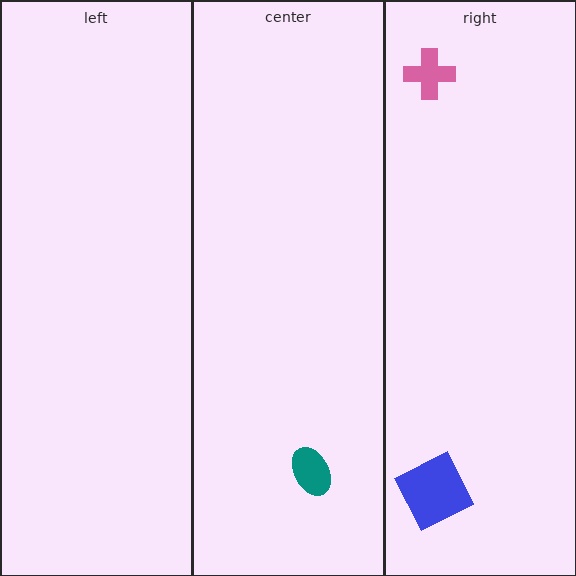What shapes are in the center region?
The teal ellipse.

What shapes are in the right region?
The pink cross, the blue square.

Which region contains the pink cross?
The right region.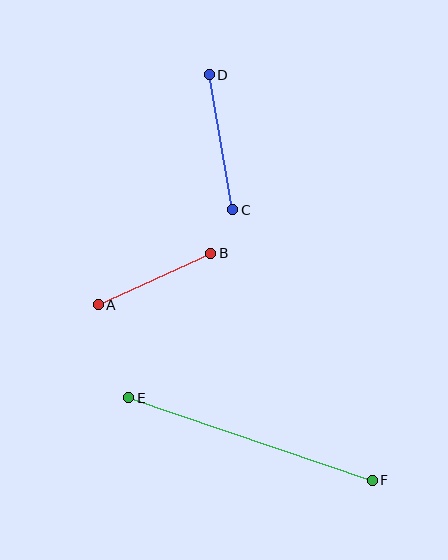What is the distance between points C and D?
The distance is approximately 137 pixels.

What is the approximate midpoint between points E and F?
The midpoint is at approximately (251, 439) pixels.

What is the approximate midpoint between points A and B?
The midpoint is at approximately (155, 279) pixels.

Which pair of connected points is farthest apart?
Points E and F are farthest apart.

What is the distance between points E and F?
The distance is approximately 257 pixels.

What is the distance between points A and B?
The distance is approximately 124 pixels.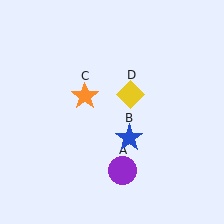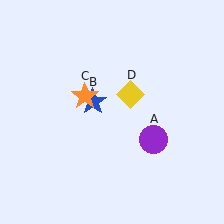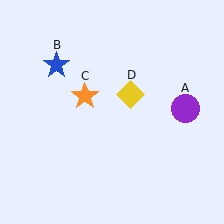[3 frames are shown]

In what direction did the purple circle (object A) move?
The purple circle (object A) moved up and to the right.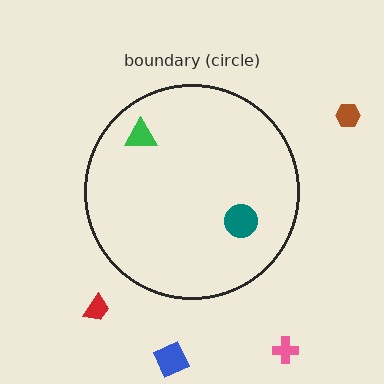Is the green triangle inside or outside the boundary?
Inside.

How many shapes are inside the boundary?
2 inside, 4 outside.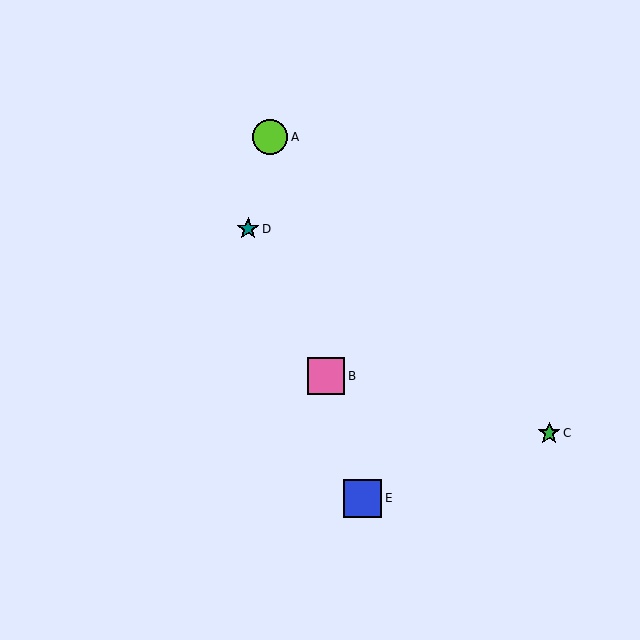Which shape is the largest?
The blue square (labeled E) is the largest.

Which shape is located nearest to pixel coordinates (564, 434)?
The green star (labeled C) at (549, 433) is nearest to that location.